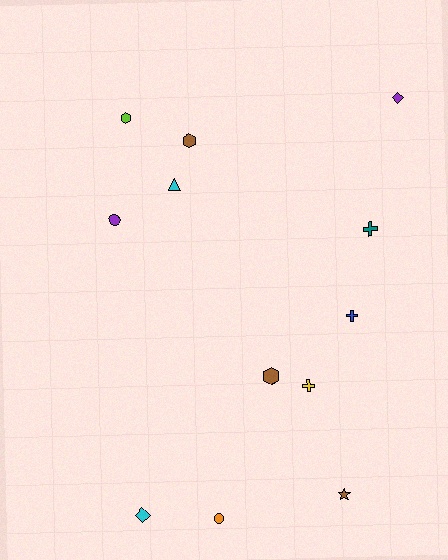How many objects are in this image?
There are 12 objects.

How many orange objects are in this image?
There is 1 orange object.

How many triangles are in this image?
There is 1 triangle.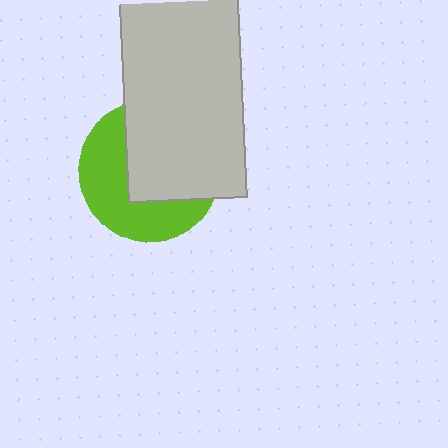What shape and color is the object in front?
The object in front is a light gray rectangle.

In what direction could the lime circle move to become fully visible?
The lime circle could move toward the lower-left. That would shift it out from behind the light gray rectangle entirely.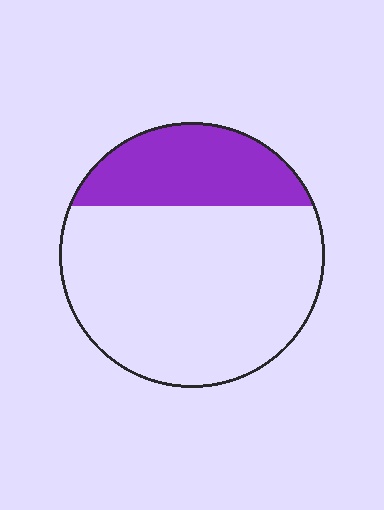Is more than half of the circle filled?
No.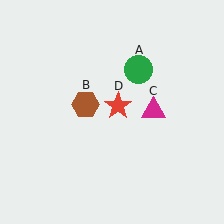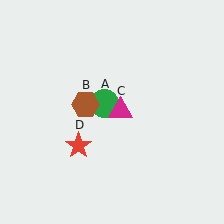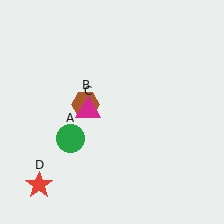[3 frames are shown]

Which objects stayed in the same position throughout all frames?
Brown hexagon (object B) remained stationary.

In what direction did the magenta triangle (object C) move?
The magenta triangle (object C) moved left.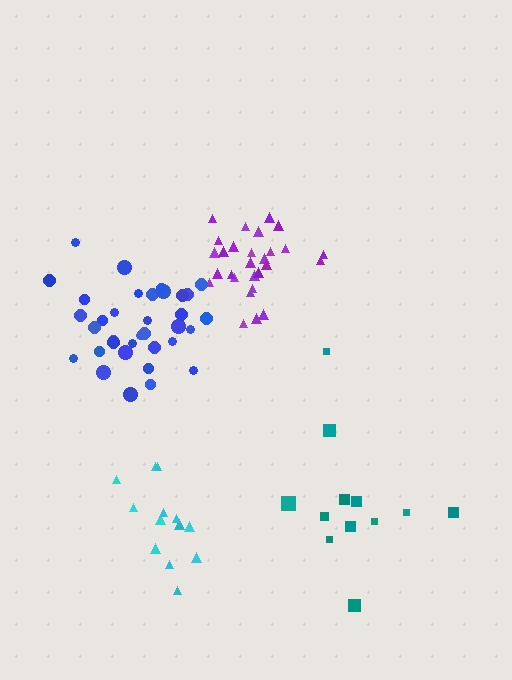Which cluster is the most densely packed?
Purple.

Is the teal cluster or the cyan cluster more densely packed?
Cyan.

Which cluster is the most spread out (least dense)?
Teal.